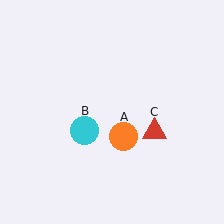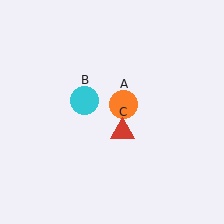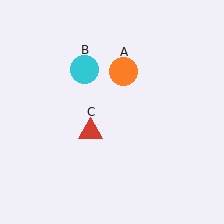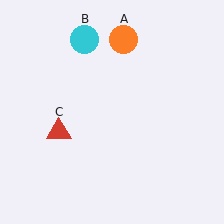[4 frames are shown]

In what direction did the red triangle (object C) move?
The red triangle (object C) moved left.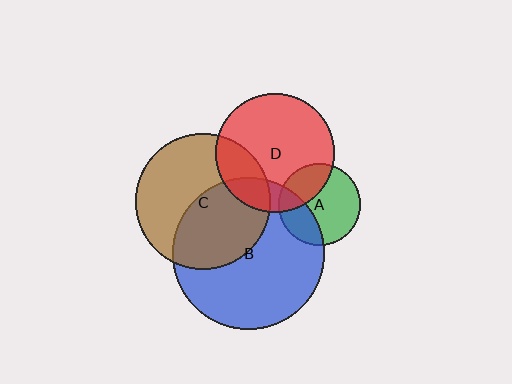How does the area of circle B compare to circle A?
Approximately 3.4 times.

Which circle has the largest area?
Circle B (blue).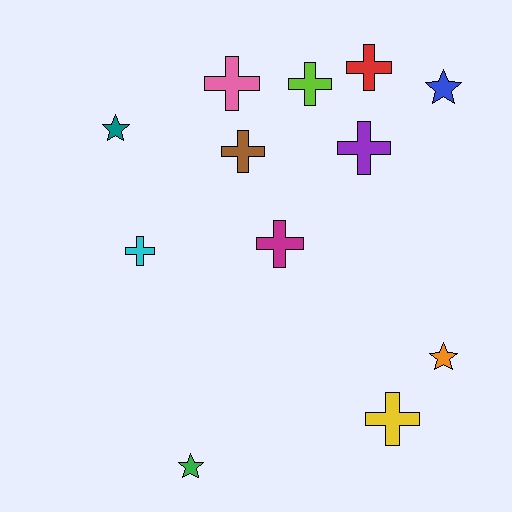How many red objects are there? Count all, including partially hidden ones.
There is 1 red object.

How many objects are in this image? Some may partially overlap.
There are 12 objects.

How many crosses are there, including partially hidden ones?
There are 8 crosses.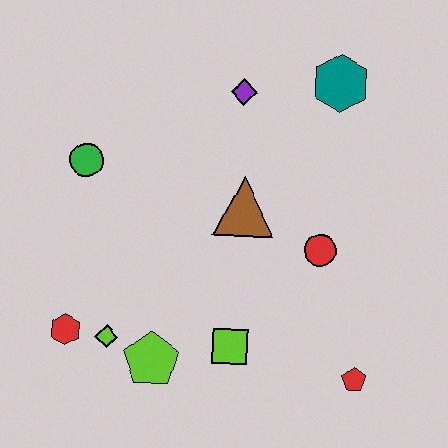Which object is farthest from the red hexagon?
The teal hexagon is farthest from the red hexagon.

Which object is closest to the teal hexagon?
The purple diamond is closest to the teal hexagon.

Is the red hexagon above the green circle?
No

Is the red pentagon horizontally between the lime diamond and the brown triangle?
No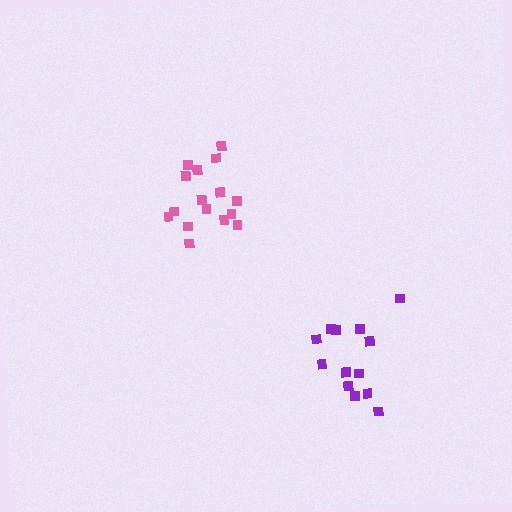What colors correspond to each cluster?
The clusters are colored: purple, pink.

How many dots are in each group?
Group 1: 13 dots, Group 2: 16 dots (29 total).